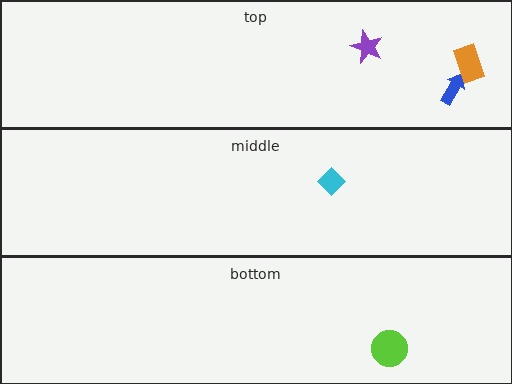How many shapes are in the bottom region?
1.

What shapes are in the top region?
The blue arrow, the purple star, the orange rectangle.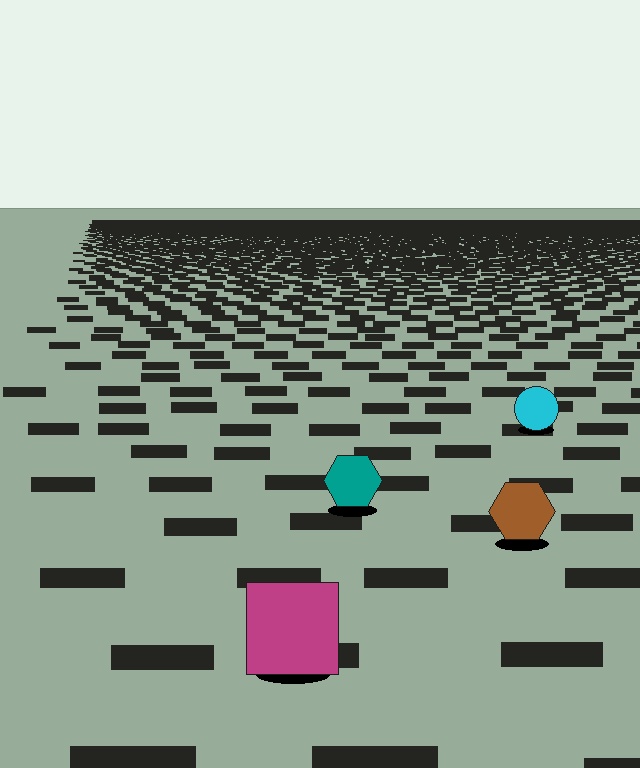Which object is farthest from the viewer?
The cyan circle is farthest from the viewer. It appears smaller and the ground texture around it is denser.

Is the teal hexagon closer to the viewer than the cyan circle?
Yes. The teal hexagon is closer — you can tell from the texture gradient: the ground texture is coarser near it.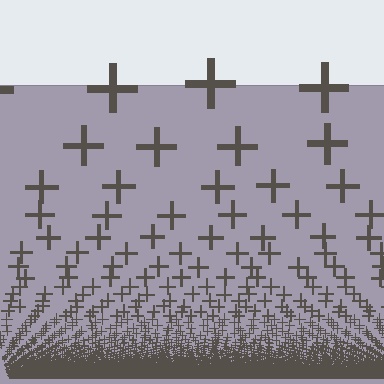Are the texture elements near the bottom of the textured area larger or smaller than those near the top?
Smaller. The gradient is inverted — elements near the bottom are smaller and denser.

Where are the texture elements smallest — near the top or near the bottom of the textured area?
Near the bottom.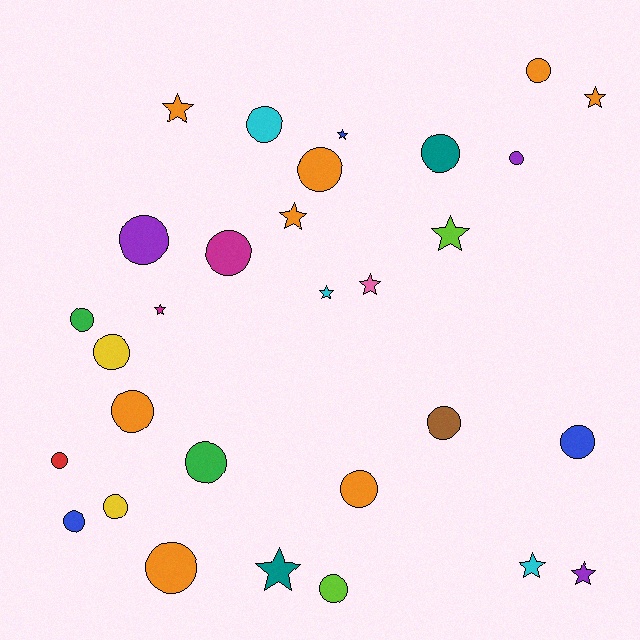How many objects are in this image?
There are 30 objects.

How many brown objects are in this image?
There is 1 brown object.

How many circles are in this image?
There are 19 circles.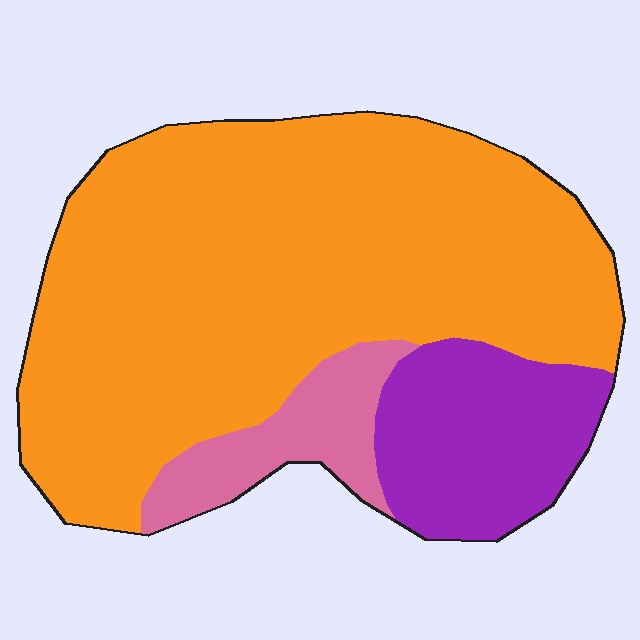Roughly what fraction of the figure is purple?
Purple takes up less than a quarter of the figure.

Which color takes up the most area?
Orange, at roughly 75%.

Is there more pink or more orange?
Orange.